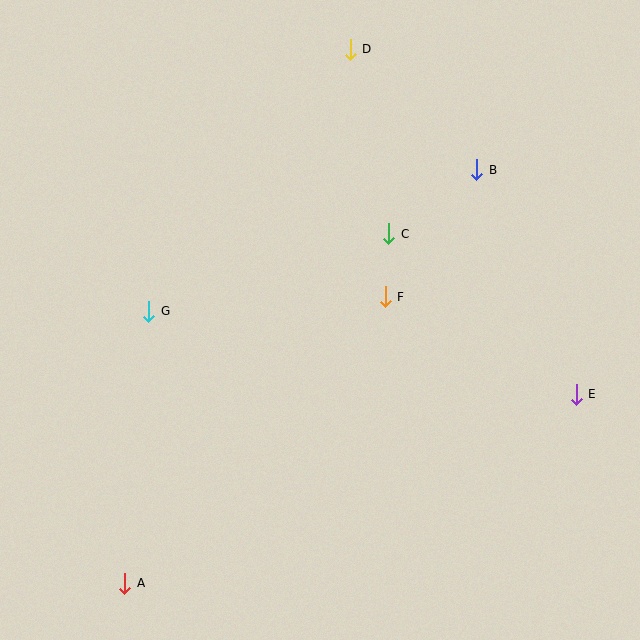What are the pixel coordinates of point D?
Point D is at (350, 49).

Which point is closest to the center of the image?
Point F at (385, 297) is closest to the center.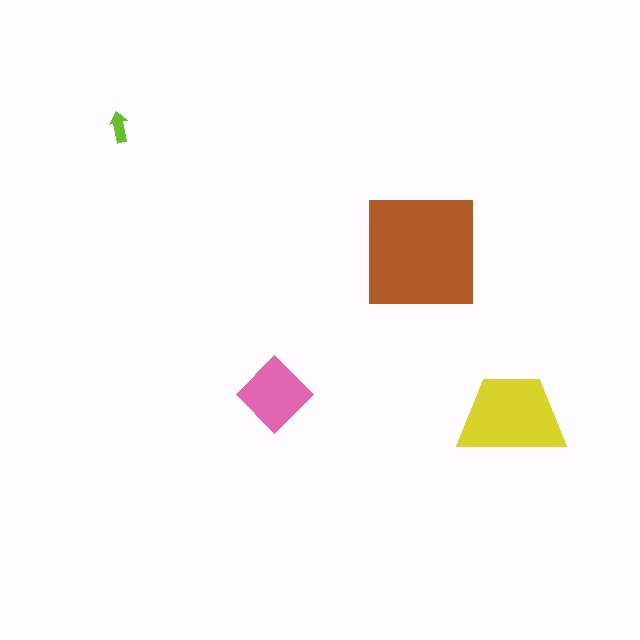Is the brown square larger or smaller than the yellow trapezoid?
Larger.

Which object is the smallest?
The lime arrow.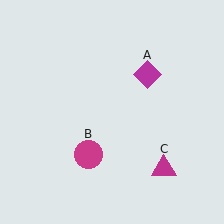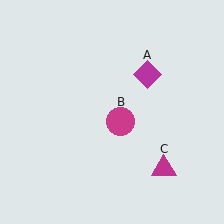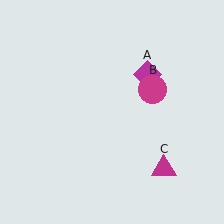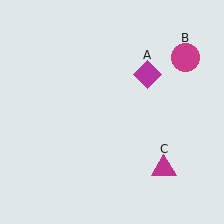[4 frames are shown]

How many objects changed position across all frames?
1 object changed position: magenta circle (object B).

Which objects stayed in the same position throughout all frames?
Magenta diamond (object A) and magenta triangle (object C) remained stationary.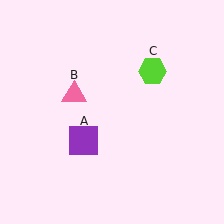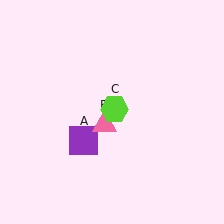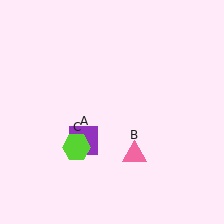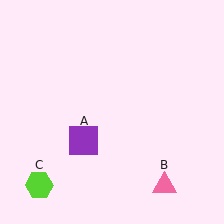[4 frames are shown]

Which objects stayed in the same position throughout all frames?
Purple square (object A) remained stationary.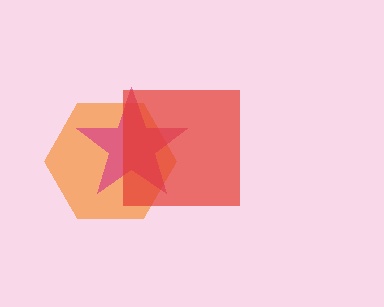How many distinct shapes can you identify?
There are 3 distinct shapes: an orange hexagon, a magenta star, a red square.